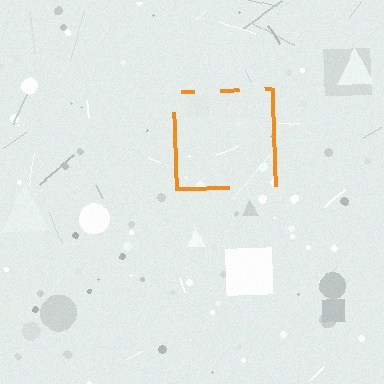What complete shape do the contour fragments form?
The contour fragments form a square.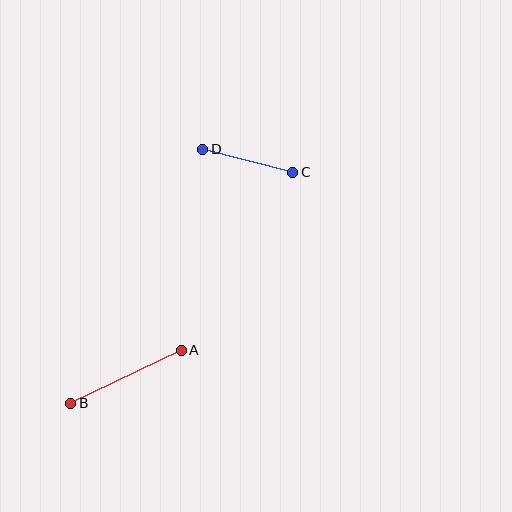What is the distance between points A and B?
The distance is approximately 123 pixels.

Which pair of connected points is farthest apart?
Points A and B are farthest apart.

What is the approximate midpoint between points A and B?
The midpoint is at approximately (126, 377) pixels.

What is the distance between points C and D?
The distance is approximately 93 pixels.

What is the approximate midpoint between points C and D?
The midpoint is at approximately (248, 161) pixels.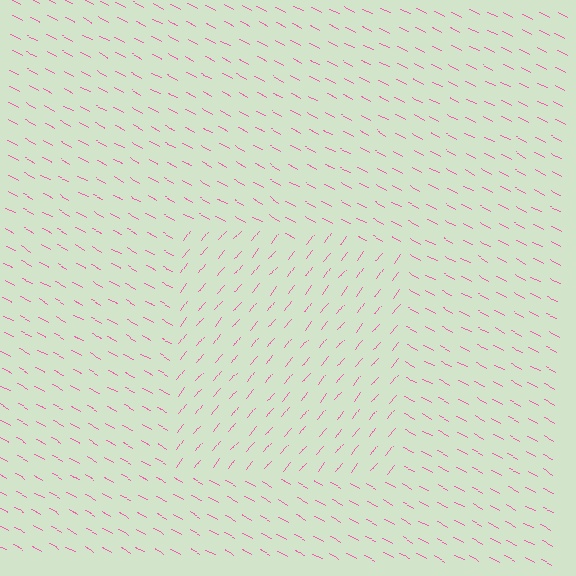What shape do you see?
I see a rectangle.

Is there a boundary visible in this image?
Yes, there is a texture boundary formed by a change in line orientation.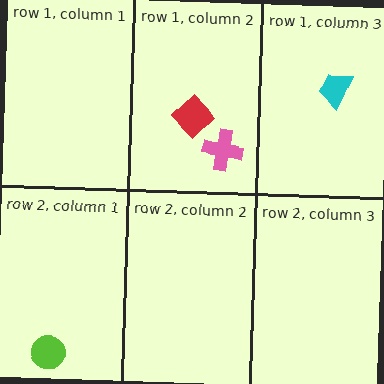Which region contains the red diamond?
The row 1, column 2 region.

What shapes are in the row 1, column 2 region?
The pink cross, the red diamond.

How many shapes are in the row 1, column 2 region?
2.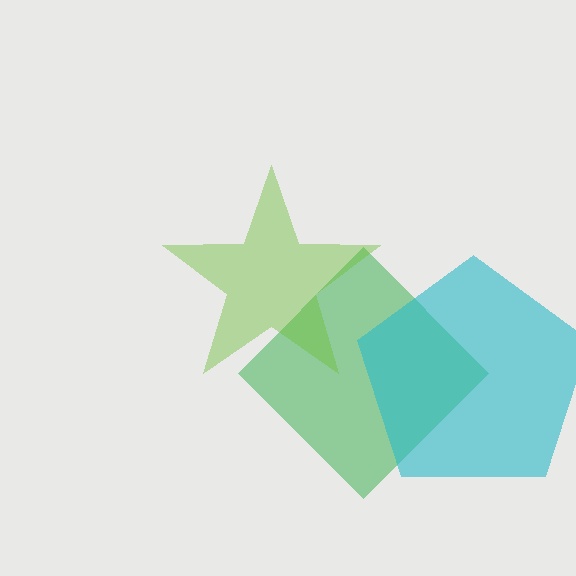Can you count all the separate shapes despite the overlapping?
Yes, there are 3 separate shapes.